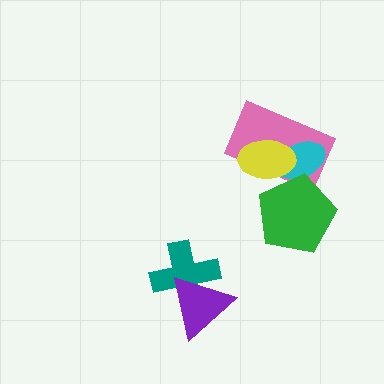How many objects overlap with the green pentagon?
3 objects overlap with the green pentagon.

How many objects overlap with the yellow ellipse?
3 objects overlap with the yellow ellipse.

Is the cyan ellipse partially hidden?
Yes, it is partially covered by another shape.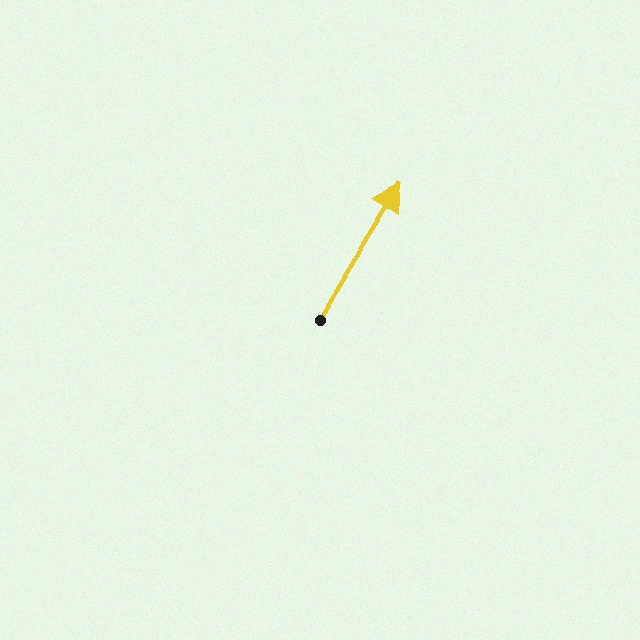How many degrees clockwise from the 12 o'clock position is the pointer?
Approximately 32 degrees.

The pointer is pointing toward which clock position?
Roughly 1 o'clock.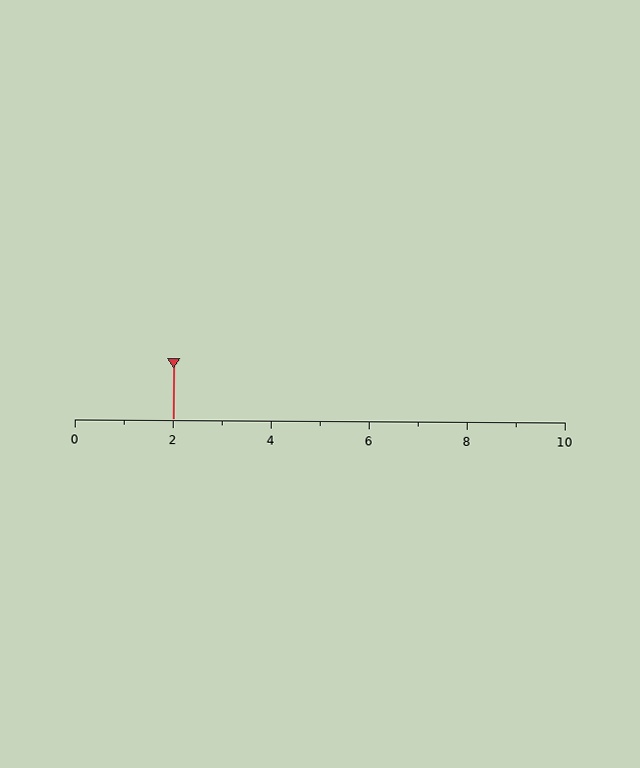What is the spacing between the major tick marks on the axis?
The major ticks are spaced 2 apart.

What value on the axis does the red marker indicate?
The marker indicates approximately 2.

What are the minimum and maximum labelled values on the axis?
The axis runs from 0 to 10.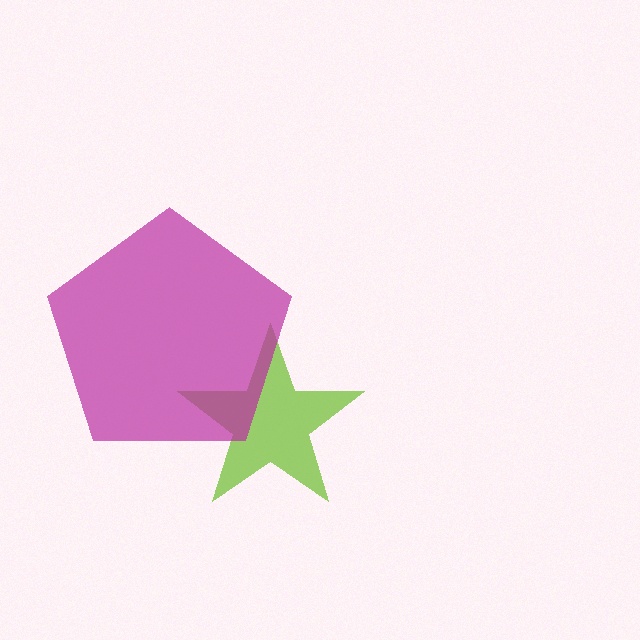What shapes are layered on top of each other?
The layered shapes are: a lime star, a magenta pentagon.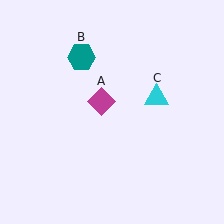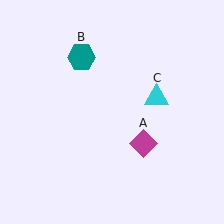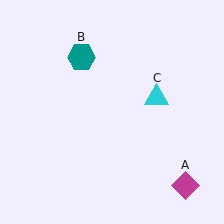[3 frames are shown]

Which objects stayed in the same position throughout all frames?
Teal hexagon (object B) and cyan triangle (object C) remained stationary.